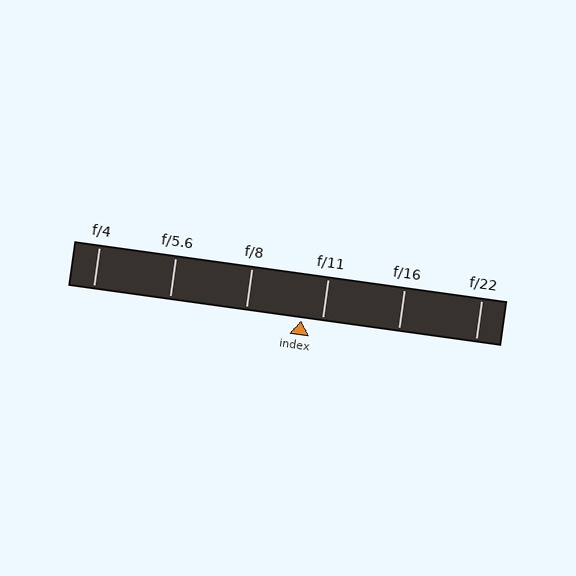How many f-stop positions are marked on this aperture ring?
There are 6 f-stop positions marked.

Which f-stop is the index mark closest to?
The index mark is closest to f/11.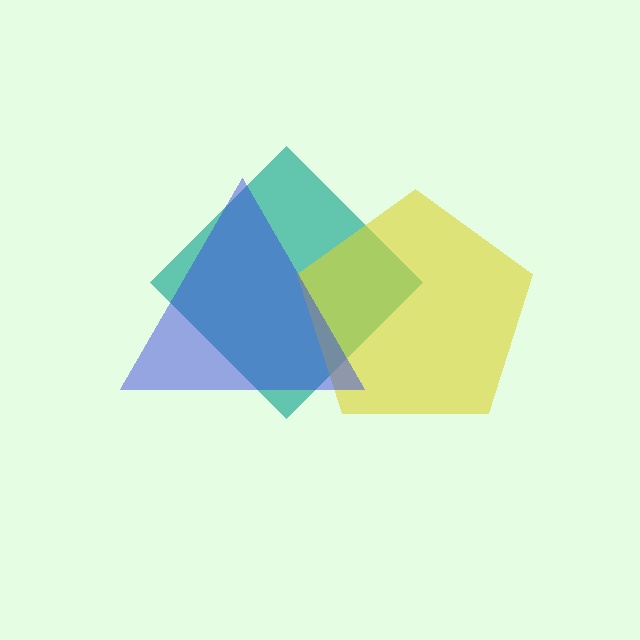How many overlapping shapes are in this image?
There are 3 overlapping shapes in the image.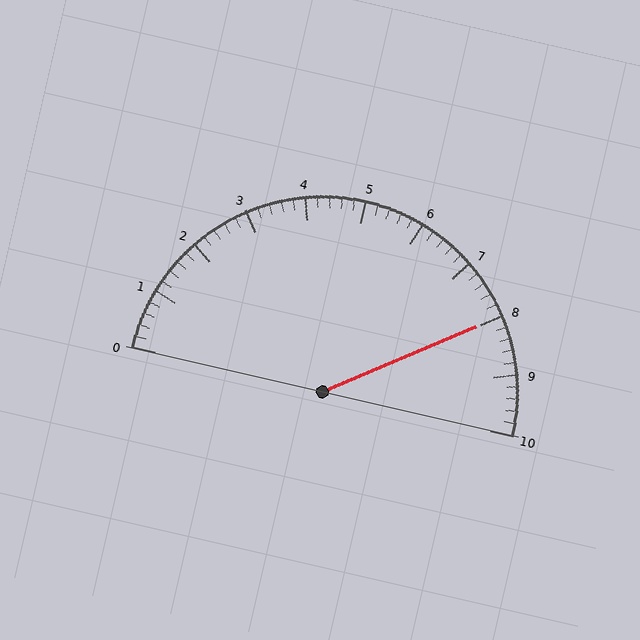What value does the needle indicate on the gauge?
The needle indicates approximately 8.0.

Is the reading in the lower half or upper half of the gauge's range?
The reading is in the upper half of the range (0 to 10).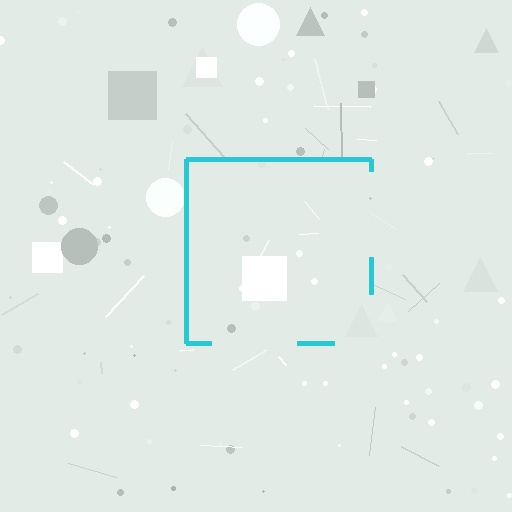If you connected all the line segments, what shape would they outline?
They would outline a square.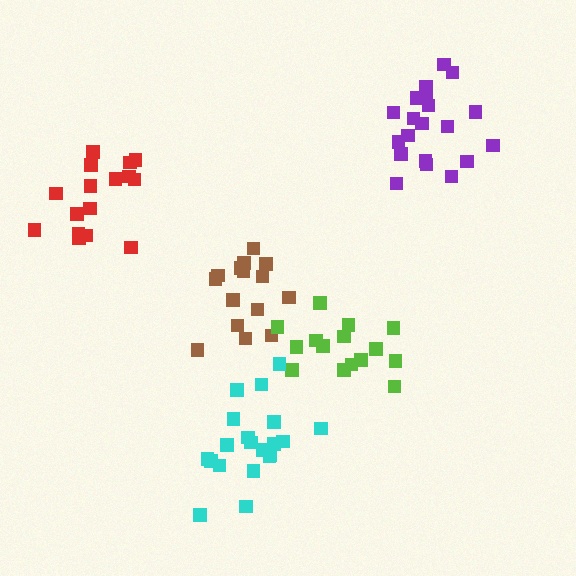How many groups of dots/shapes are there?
There are 5 groups.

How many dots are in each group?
Group 1: 16 dots, Group 2: 20 dots, Group 3: 16 dots, Group 4: 15 dots, Group 5: 20 dots (87 total).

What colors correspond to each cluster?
The clusters are colored: brown, purple, red, lime, cyan.